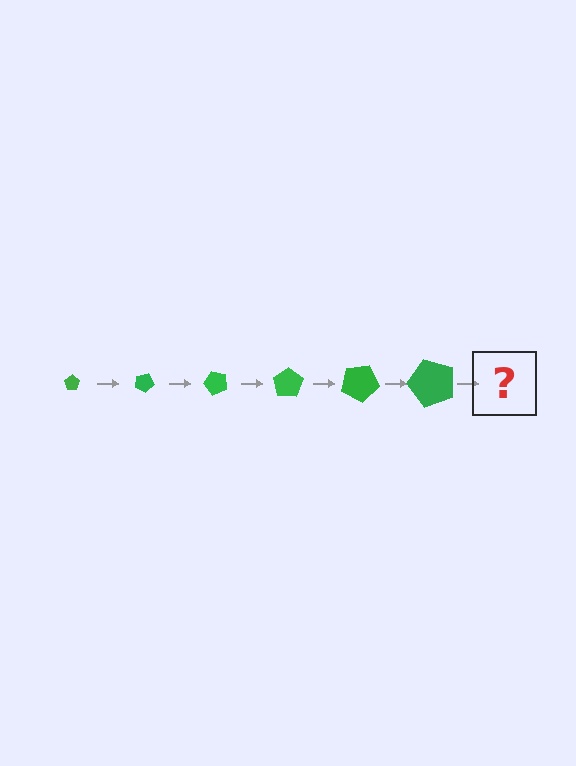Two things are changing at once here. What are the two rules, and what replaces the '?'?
The two rules are that the pentagon grows larger each step and it rotates 25 degrees each step. The '?' should be a pentagon, larger than the previous one and rotated 150 degrees from the start.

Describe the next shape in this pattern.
It should be a pentagon, larger than the previous one and rotated 150 degrees from the start.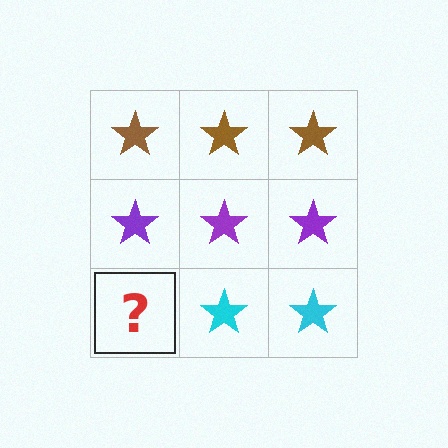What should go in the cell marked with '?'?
The missing cell should contain a cyan star.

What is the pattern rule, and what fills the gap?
The rule is that each row has a consistent color. The gap should be filled with a cyan star.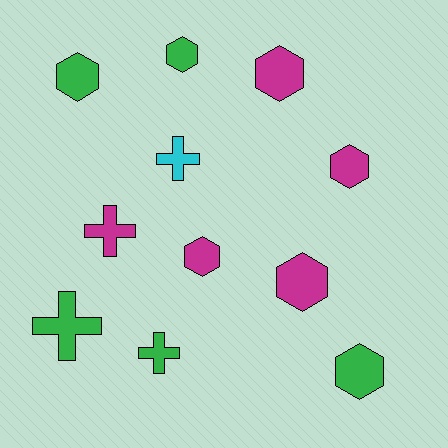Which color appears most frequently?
Green, with 5 objects.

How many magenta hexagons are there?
There are 4 magenta hexagons.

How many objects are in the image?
There are 11 objects.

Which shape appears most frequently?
Hexagon, with 7 objects.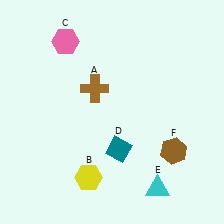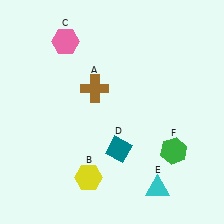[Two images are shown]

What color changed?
The hexagon (F) changed from brown in Image 1 to green in Image 2.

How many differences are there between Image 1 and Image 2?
There is 1 difference between the two images.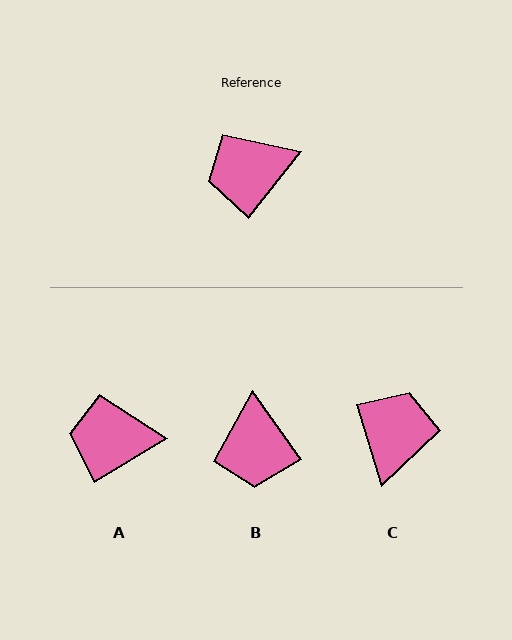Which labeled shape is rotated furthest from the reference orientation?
C, about 124 degrees away.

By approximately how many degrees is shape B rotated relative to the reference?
Approximately 74 degrees counter-clockwise.